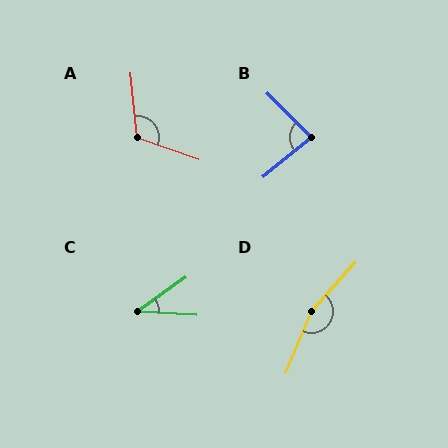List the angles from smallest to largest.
C (40°), B (84°), A (116°), D (161°).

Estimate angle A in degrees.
Approximately 116 degrees.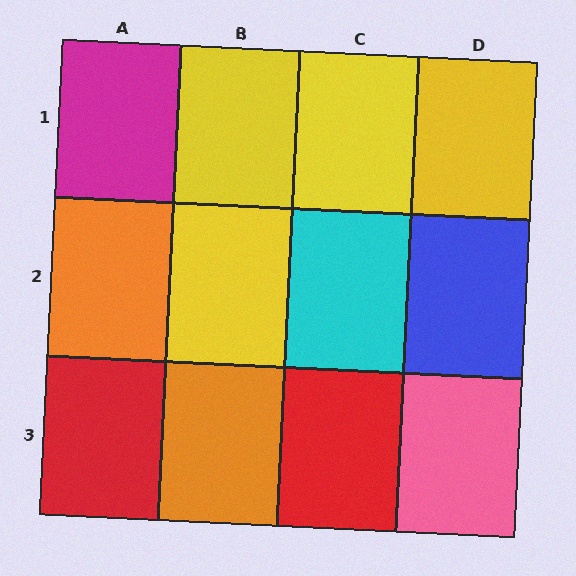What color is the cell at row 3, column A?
Red.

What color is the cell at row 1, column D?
Yellow.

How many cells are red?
2 cells are red.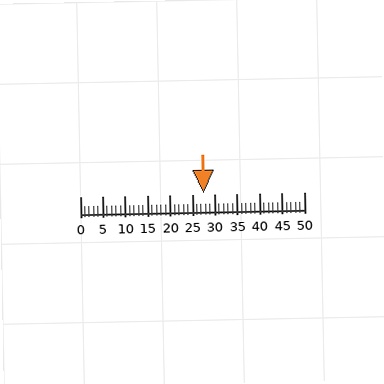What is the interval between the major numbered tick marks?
The major tick marks are spaced 5 units apart.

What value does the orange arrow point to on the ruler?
The orange arrow points to approximately 28.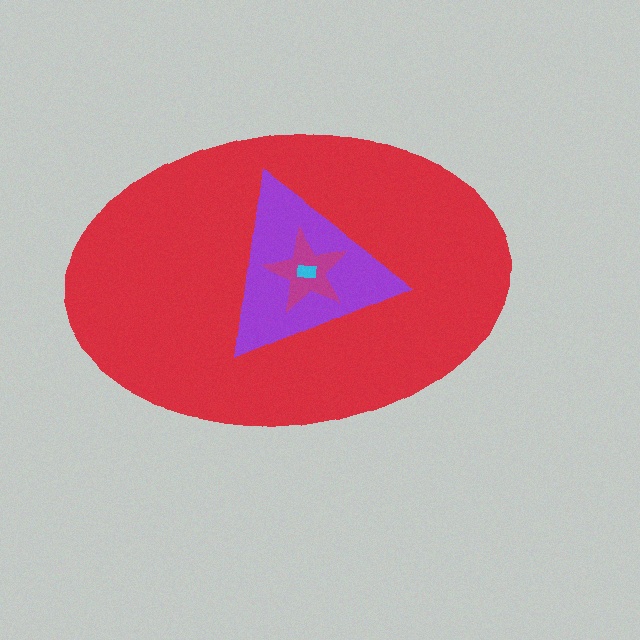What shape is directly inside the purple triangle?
The magenta star.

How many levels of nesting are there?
4.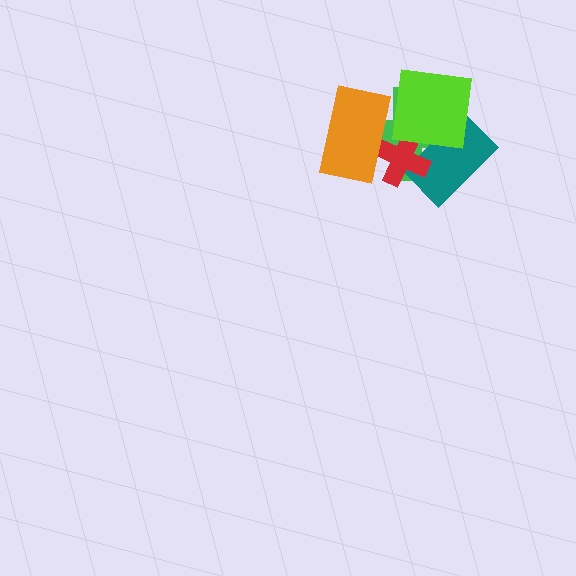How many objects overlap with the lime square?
4 objects overlap with the lime square.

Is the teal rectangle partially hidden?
Yes, it is partially covered by another shape.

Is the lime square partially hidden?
No, no other shape covers it.